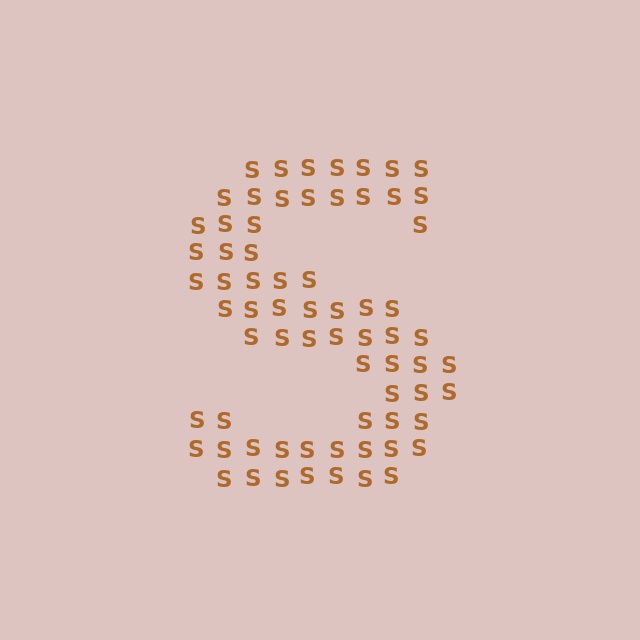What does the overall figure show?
The overall figure shows the letter S.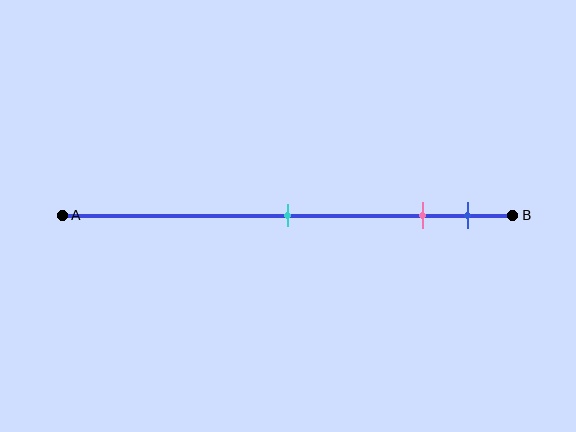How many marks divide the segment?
There are 3 marks dividing the segment.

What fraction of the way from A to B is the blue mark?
The blue mark is approximately 90% (0.9) of the way from A to B.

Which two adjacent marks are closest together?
The pink and blue marks are the closest adjacent pair.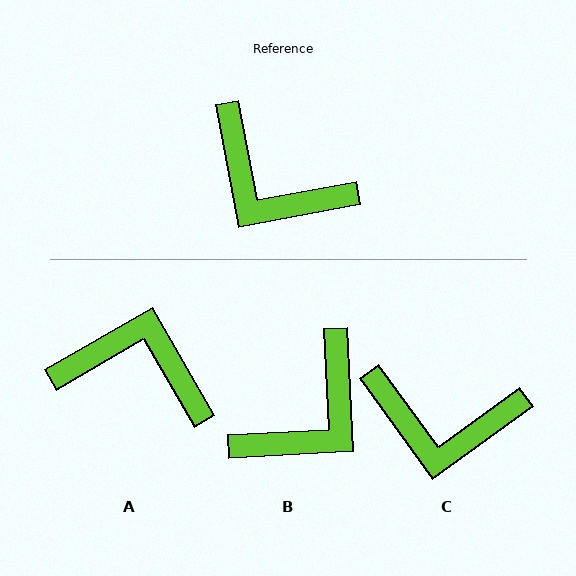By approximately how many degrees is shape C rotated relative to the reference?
Approximately 25 degrees counter-clockwise.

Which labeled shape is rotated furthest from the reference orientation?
A, about 161 degrees away.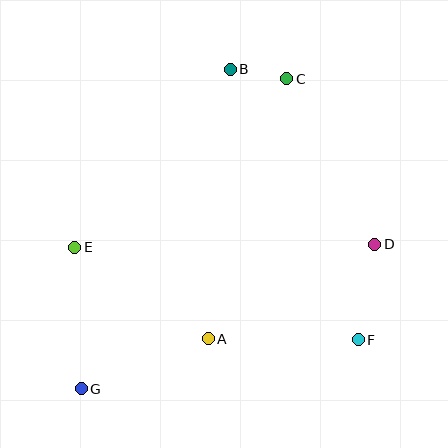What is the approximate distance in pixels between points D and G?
The distance between D and G is approximately 327 pixels.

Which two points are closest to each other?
Points B and C are closest to each other.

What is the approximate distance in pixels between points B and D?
The distance between B and D is approximately 227 pixels.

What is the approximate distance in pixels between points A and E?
The distance between A and E is approximately 162 pixels.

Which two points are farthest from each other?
Points C and G are farthest from each other.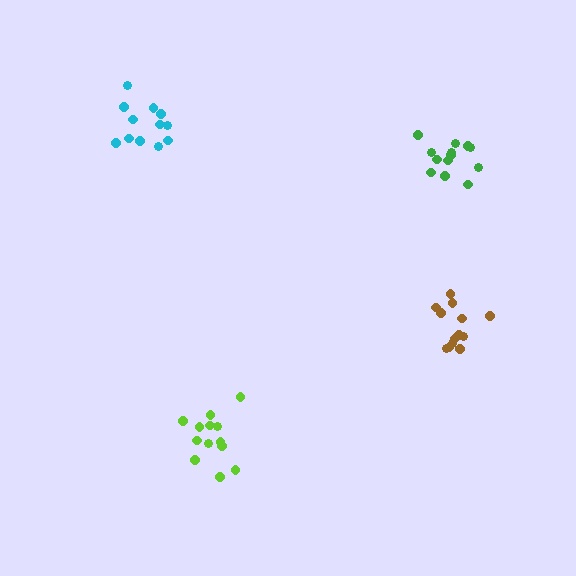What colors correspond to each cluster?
The clusters are colored: brown, green, cyan, lime.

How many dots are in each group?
Group 1: 13 dots, Group 2: 13 dots, Group 3: 12 dots, Group 4: 13 dots (51 total).